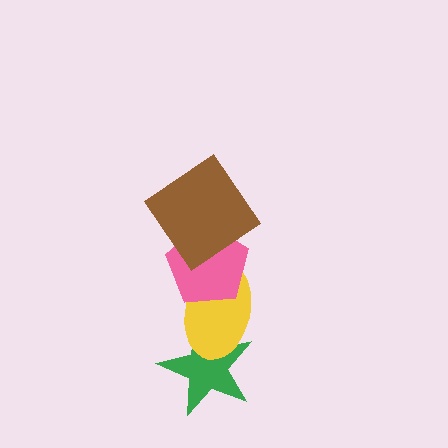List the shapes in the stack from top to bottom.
From top to bottom: the brown diamond, the pink pentagon, the yellow ellipse, the green star.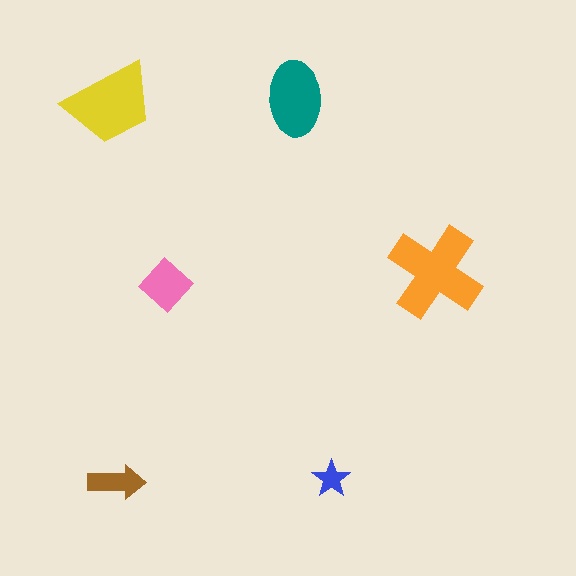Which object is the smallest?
The blue star.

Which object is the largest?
The orange cross.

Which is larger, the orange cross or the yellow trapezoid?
The orange cross.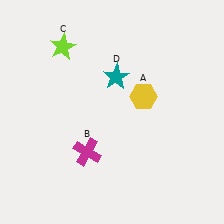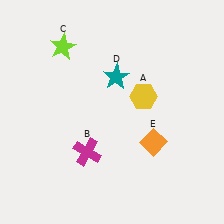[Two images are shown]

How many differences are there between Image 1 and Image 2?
There is 1 difference between the two images.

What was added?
An orange diamond (E) was added in Image 2.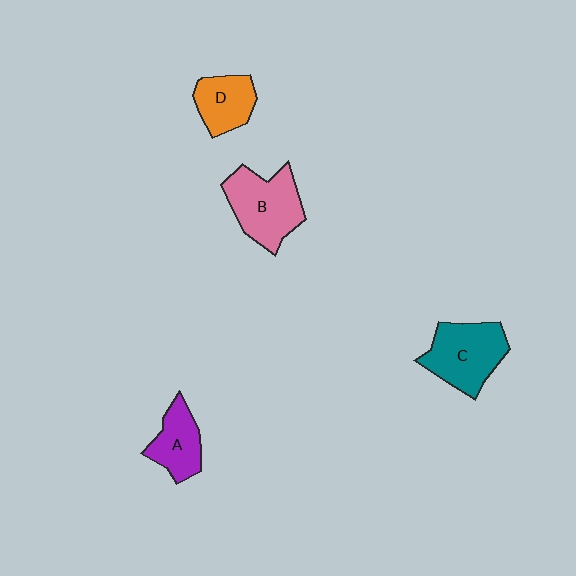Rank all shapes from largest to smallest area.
From largest to smallest: B (pink), C (teal), A (purple), D (orange).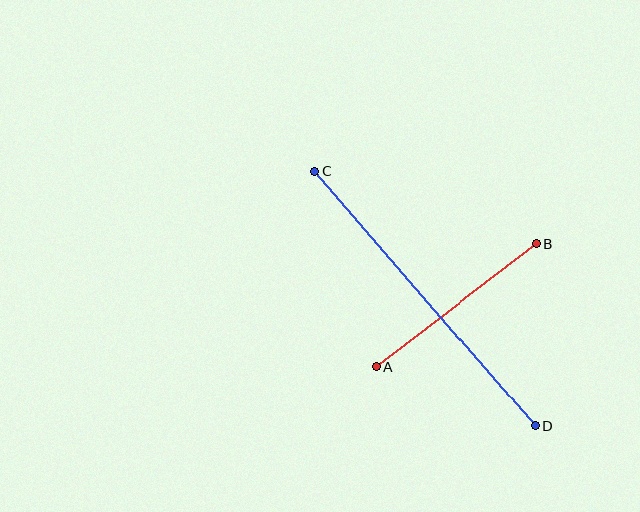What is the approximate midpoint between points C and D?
The midpoint is at approximately (425, 299) pixels.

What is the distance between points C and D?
The distance is approximately 337 pixels.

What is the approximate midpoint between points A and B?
The midpoint is at approximately (456, 305) pixels.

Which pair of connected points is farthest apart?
Points C and D are farthest apart.